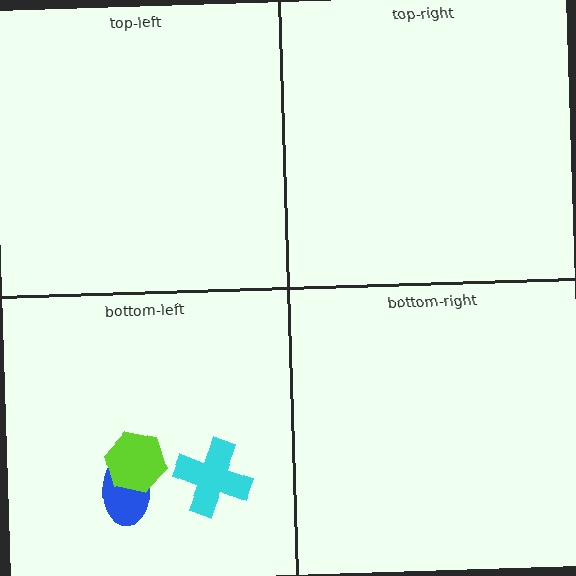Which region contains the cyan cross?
The bottom-left region.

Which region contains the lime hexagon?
The bottom-left region.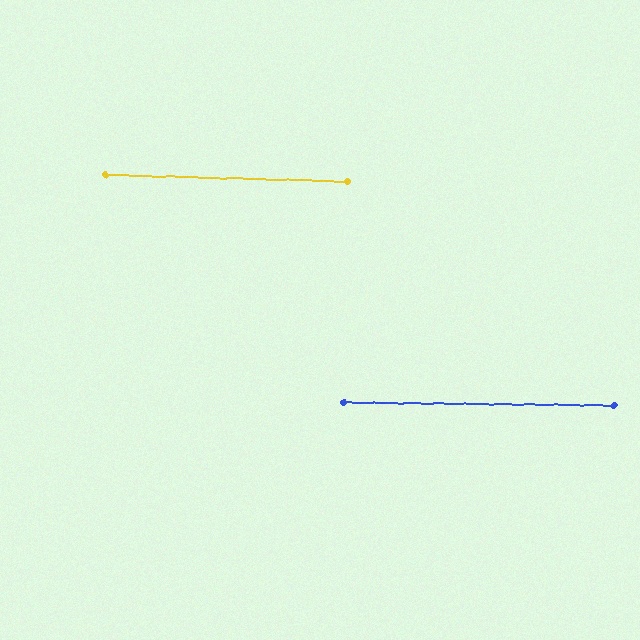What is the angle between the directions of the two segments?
Approximately 1 degree.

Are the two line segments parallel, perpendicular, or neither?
Parallel — their directions differ by only 1.0°.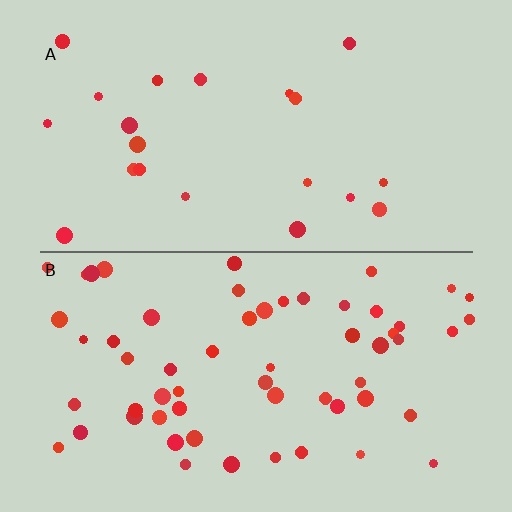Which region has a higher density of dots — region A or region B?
B (the bottom).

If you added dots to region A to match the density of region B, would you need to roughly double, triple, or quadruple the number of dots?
Approximately triple.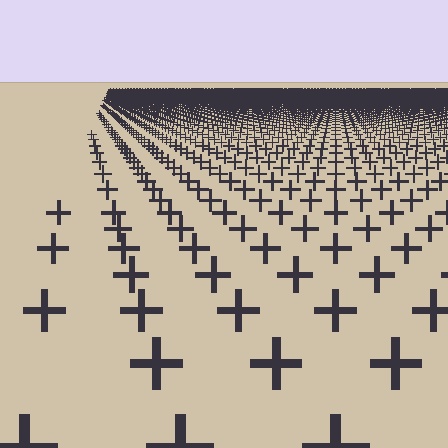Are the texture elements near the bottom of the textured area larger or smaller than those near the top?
Larger. Near the bottom, elements are closer to the viewer and appear at a bigger on-screen size.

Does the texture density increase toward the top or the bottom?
Density increases toward the top.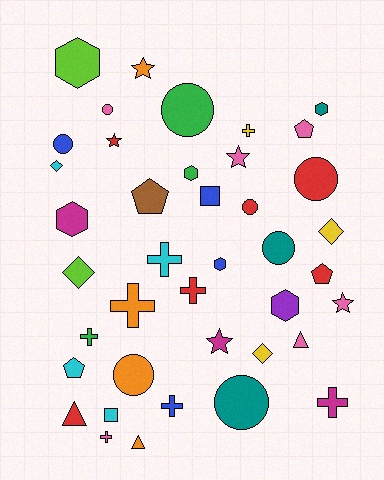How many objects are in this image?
There are 40 objects.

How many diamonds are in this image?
There are 4 diamonds.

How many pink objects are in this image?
There are 6 pink objects.